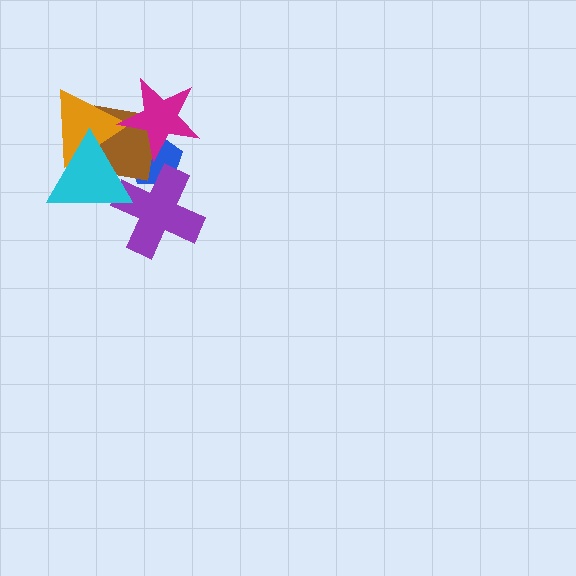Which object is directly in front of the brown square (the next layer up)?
The orange triangle is directly in front of the brown square.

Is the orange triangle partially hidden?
Yes, it is partially covered by another shape.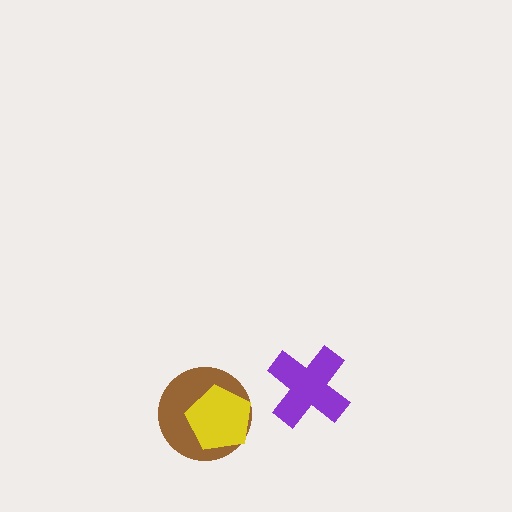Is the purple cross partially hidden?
No, no other shape covers it.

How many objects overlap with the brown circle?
1 object overlaps with the brown circle.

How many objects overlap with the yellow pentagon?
1 object overlaps with the yellow pentagon.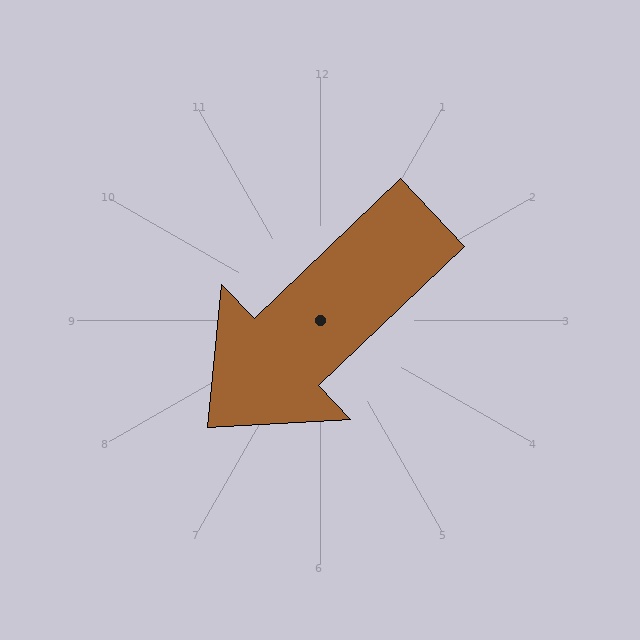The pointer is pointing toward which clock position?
Roughly 8 o'clock.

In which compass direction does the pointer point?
Southwest.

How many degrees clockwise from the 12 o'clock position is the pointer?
Approximately 226 degrees.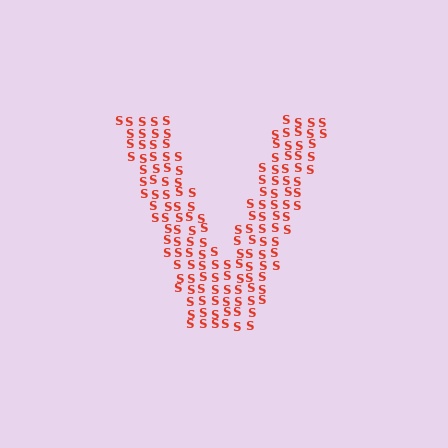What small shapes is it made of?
It is made of small letter S's.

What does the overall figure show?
The overall figure shows the letter V.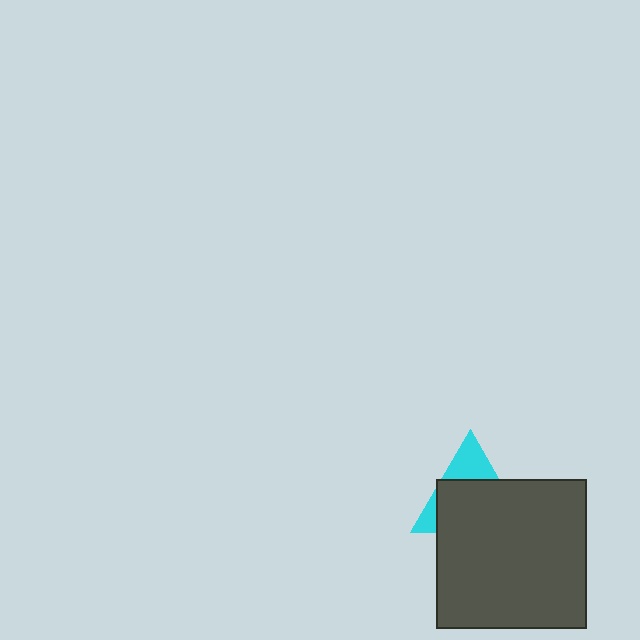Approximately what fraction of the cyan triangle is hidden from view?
Roughly 67% of the cyan triangle is hidden behind the dark gray square.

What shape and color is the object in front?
The object in front is a dark gray square.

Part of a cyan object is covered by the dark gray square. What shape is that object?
It is a triangle.